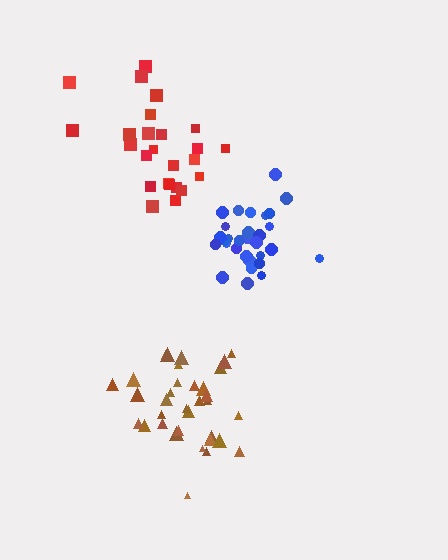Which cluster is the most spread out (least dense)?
Red.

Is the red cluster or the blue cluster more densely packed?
Blue.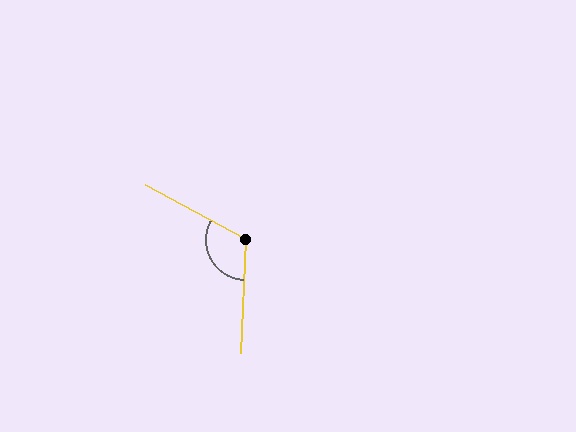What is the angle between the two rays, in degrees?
Approximately 116 degrees.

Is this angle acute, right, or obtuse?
It is obtuse.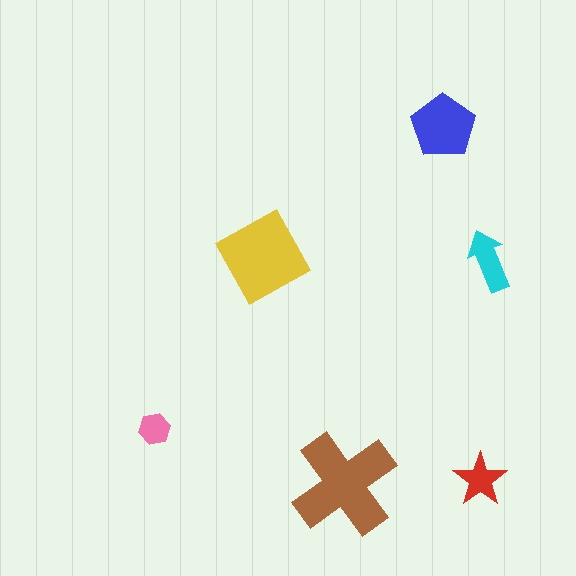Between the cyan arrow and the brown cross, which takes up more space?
The brown cross.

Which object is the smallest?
The pink hexagon.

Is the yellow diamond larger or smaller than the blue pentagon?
Larger.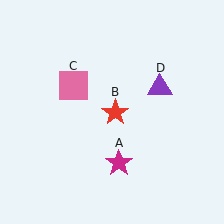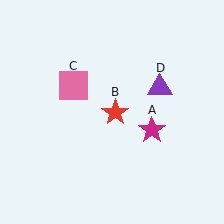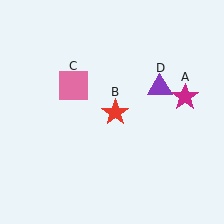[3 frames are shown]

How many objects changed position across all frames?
1 object changed position: magenta star (object A).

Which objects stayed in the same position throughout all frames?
Red star (object B) and pink square (object C) and purple triangle (object D) remained stationary.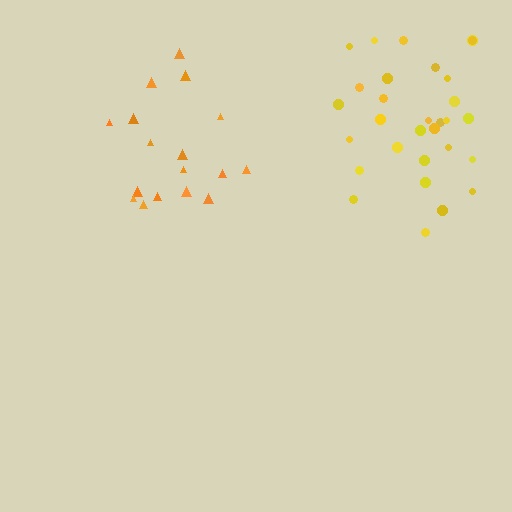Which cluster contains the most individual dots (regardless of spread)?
Yellow (30).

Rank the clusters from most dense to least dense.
orange, yellow.